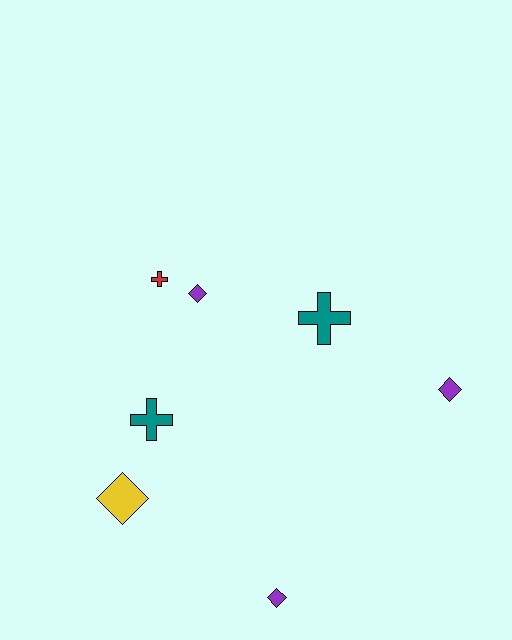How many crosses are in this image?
There are 3 crosses.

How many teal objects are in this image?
There are 2 teal objects.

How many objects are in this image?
There are 7 objects.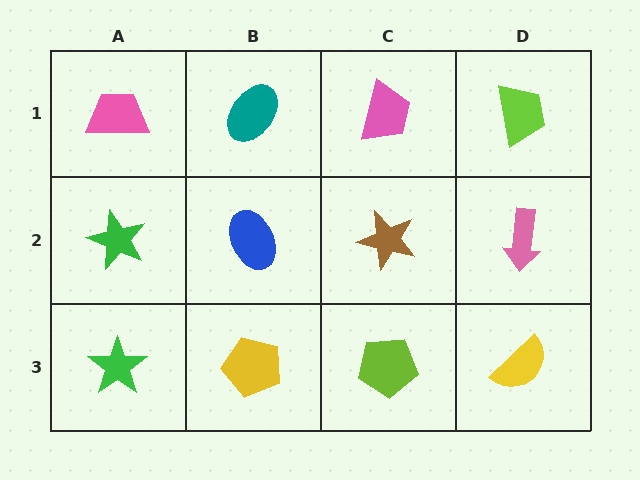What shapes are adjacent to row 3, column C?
A brown star (row 2, column C), a yellow pentagon (row 3, column B), a yellow semicircle (row 3, column D).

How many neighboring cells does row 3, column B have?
3.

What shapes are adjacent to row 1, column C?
A brown star (row 2, column C), a teal ellipse (row 1, column B), a lime trapezoid (row 1, column D).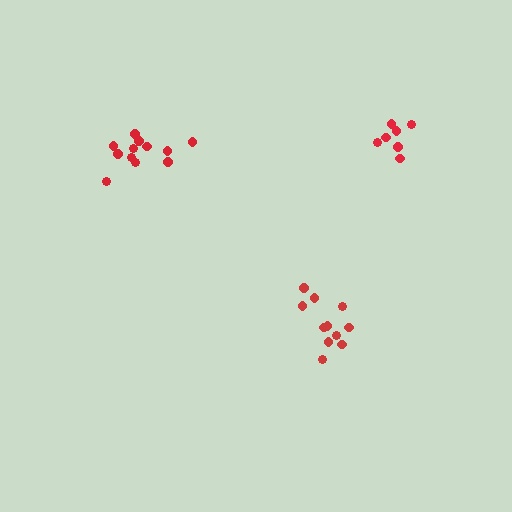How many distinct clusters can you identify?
There are 3 distinct clusters.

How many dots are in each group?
Group 1: 12 dots, Group 2: 11 dots, Group 3: 7 dots (30 total).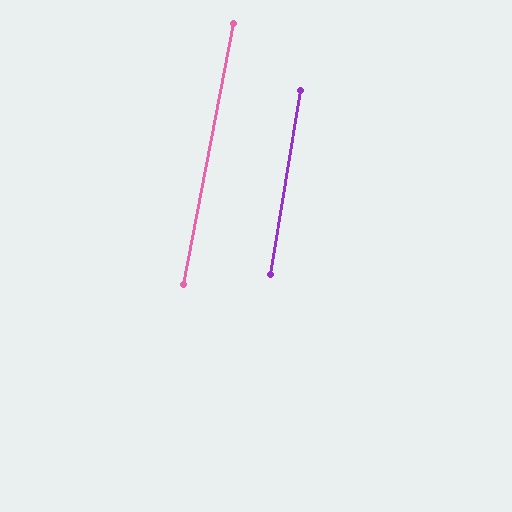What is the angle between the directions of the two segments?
Approximately 2 degrees.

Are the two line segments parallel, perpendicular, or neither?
Parallel — their directions differ by only 1.6°.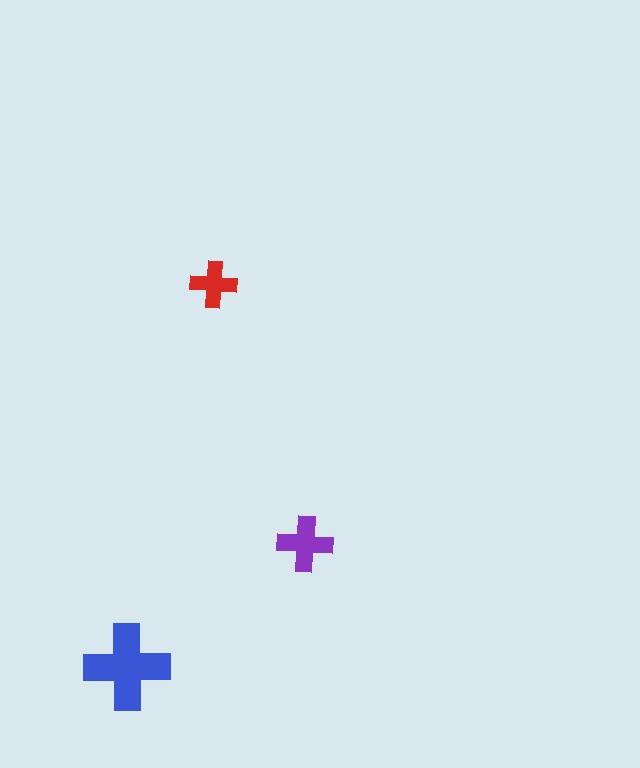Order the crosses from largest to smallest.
the blue one, the purple one, the red one.